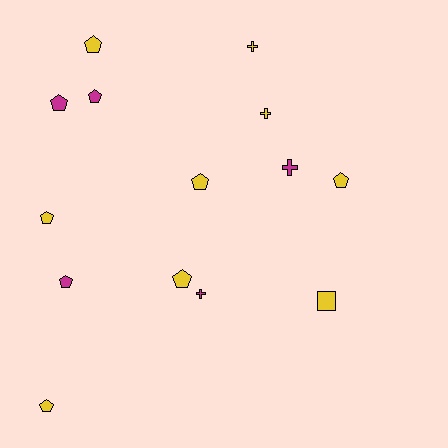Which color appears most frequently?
Yellow, with 9 objects.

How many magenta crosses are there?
There are 2 magenta crosses.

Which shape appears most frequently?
Pentagon, with 9 objects.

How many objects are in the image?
There are 14 objects.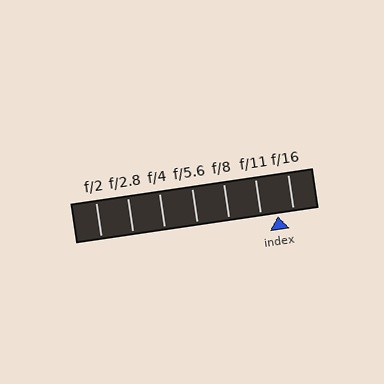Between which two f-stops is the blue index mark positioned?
The index mark is between f/11 and f/16.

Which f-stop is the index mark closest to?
The index mark is closest to f/16.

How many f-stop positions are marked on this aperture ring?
There are 7 f-stop positions marked.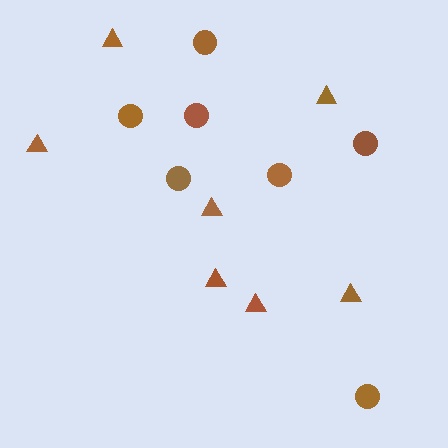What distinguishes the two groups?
There are 2 groups: one group of circles (7) and one group of triangles (7).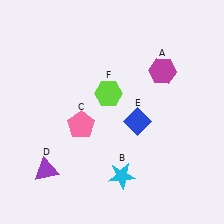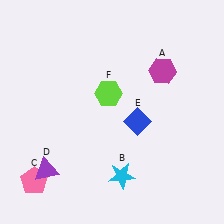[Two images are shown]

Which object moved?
The pink pentagon (C) moved down.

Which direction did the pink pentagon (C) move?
The pink pentagon (C) moved down.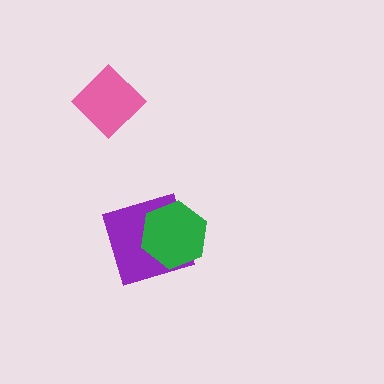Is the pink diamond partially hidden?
No, no other shape covers it.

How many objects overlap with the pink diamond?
0 objects overlap with the pink diamond.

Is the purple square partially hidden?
Yes, it is partially covered by another shape.